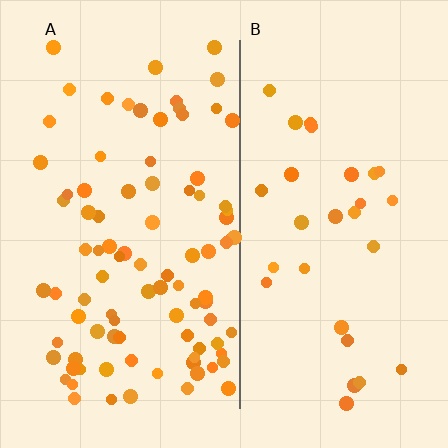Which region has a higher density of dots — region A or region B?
A (the left).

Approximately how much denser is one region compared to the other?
Approximately 3.0× — region A over region B.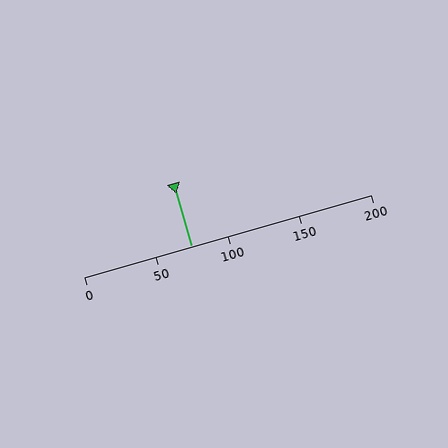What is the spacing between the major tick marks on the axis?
The major ticks are spaced 50 apart.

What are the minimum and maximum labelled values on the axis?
The axis runs from 0 to 200.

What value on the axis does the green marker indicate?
The marker indicates approximately 75.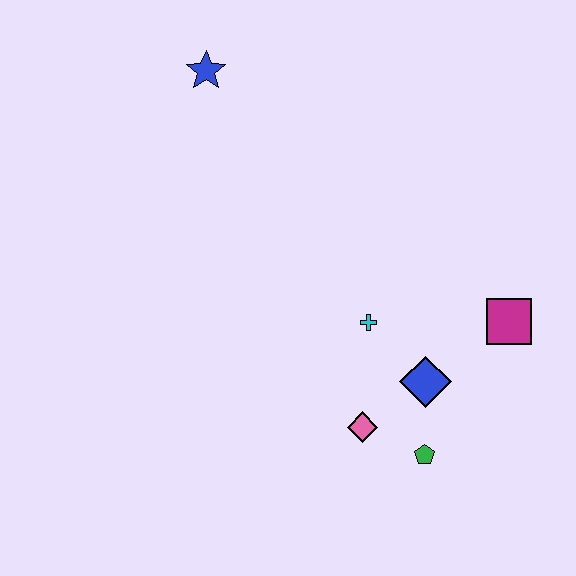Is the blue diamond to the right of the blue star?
Yes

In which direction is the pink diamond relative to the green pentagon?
The pink diamond is to the left of the green pentagon.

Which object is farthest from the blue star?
The green pentagon is farthest from the blue star.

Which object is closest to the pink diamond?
The green pentagon is closest to the pink diamond.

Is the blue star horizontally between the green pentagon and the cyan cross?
No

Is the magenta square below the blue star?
Yes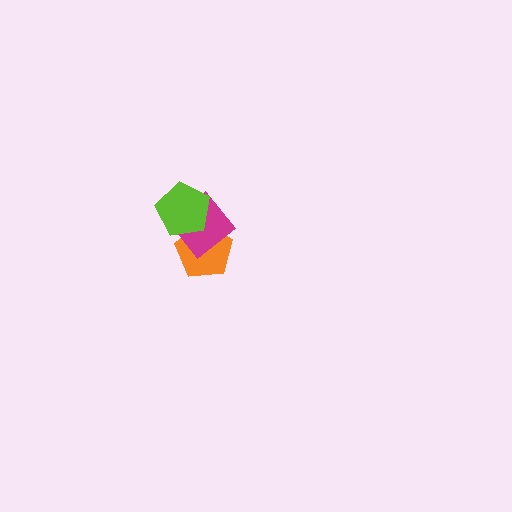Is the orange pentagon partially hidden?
Yes, it is partially covered by another shape.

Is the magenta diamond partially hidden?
Yes, it is partially covered by another shape.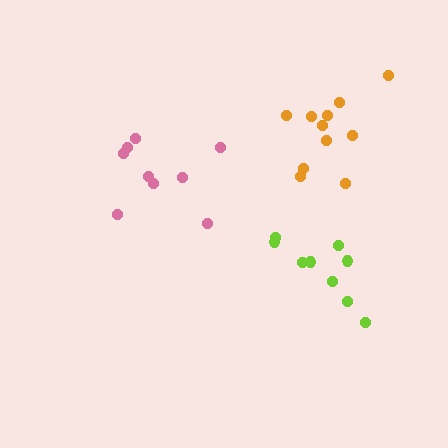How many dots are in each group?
Group 1: 9 dots, Group 2: 9 dots, Group 3: 11 dots (29 total).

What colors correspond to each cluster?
The clusters are colored: pink, lime, orange.